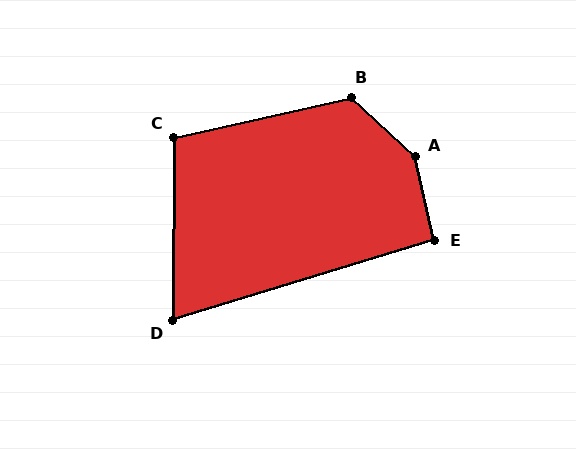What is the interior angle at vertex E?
Approximately 94 degrees (approximately right).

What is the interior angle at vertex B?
Approximately 124 degrees (obtuse).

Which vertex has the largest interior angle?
A, at approximately 146 degrees.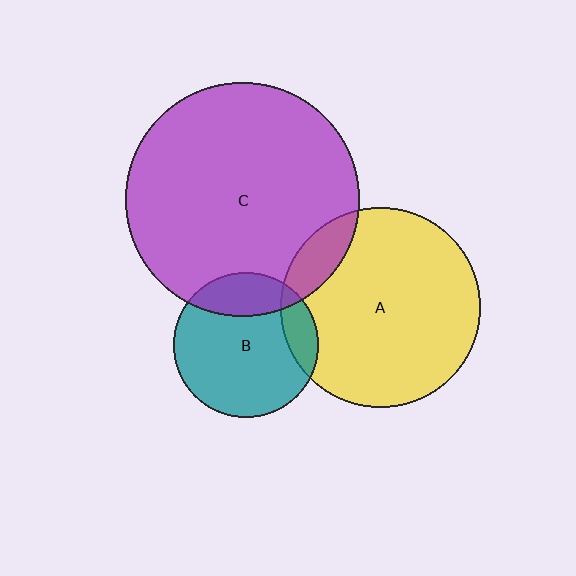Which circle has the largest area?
Circle C (purple).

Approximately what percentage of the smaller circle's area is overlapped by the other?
Approximately 10%.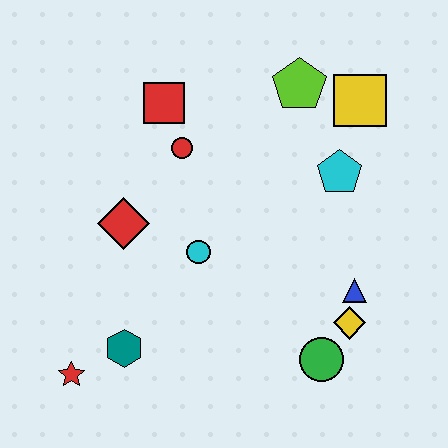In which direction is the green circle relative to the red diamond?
The green circle is to the right of the red diamond.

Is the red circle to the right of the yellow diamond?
No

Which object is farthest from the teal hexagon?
The yellow square is farthest from the teal hexagon.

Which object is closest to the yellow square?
The lime pentagon is closest to the yellow square.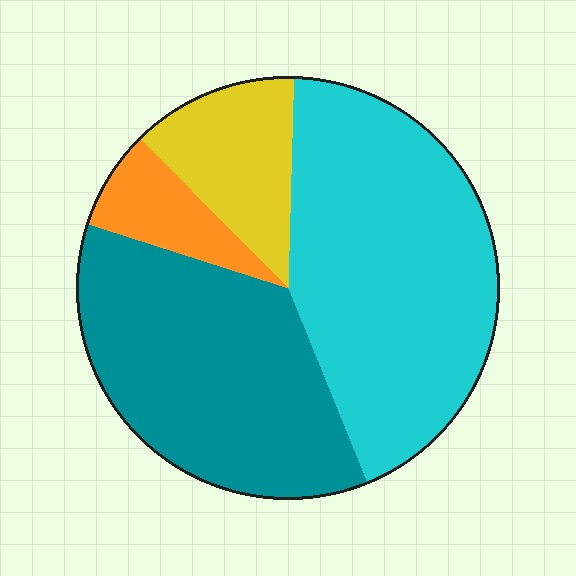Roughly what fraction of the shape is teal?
Teal takes up about three eighths (3/8) of the shape.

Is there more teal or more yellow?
Teal.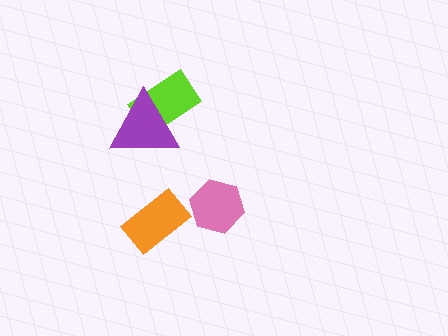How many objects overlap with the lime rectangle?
1 object overlaps with the lime rectangle.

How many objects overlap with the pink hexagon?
0 objects overlap with the pink hexagon.